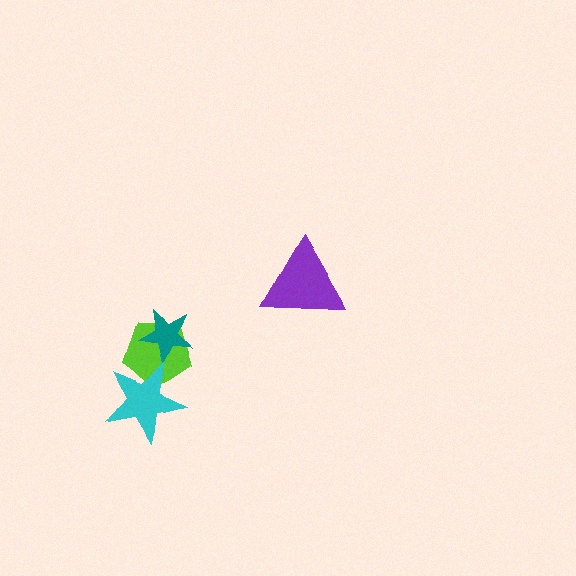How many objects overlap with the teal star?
1 object overlaps with the teal star.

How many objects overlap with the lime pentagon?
2 objects overlap with the lime pentagon.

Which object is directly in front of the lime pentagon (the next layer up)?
The teal star is directly in front of the lime pentagon.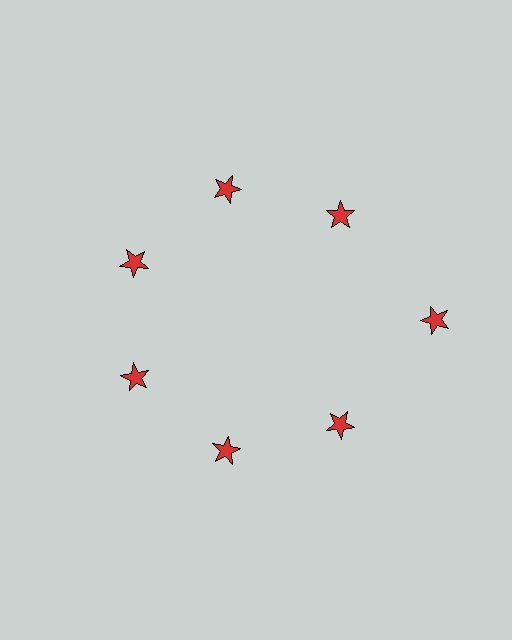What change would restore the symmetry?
The symmetry would be restored by moving it inward, back onto the ring so that all 7 stars sit at equal angles and equal distance from the center.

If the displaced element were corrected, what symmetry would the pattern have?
It would have 7-fold rotational symmetry — the pattern would map onto itself every 51 degrees.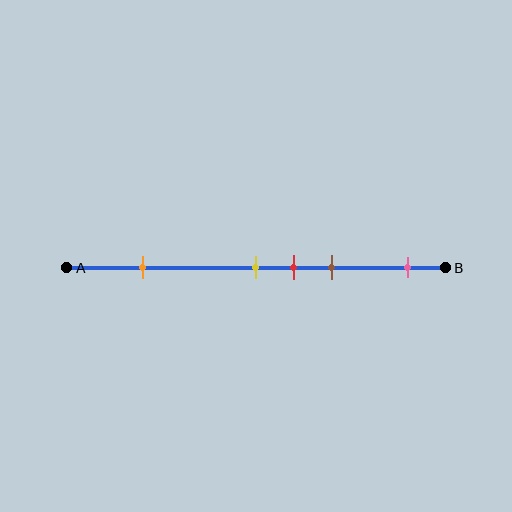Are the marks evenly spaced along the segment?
No, the marks are not evenly spaced.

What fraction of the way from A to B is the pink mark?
The pink mark is approximately 90% (0.9) of the way from A to B.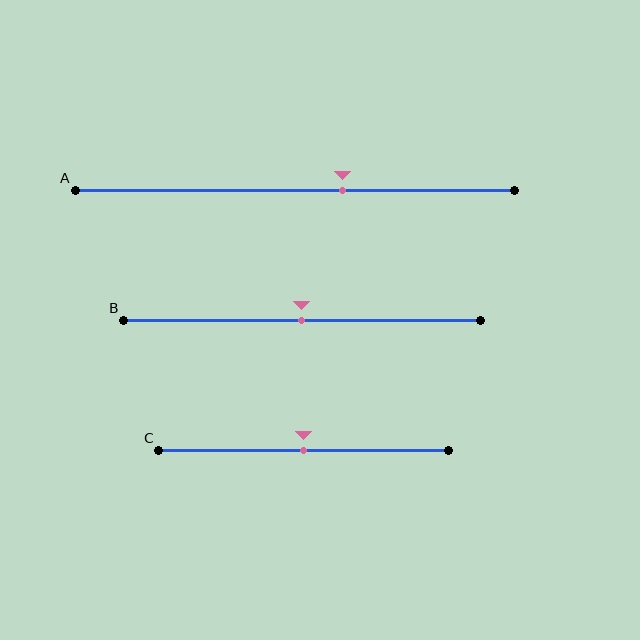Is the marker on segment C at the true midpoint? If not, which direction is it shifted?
Yes, the marker on segment C is at the true midpoint.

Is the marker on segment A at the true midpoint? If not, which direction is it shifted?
No, the marker on segment A is shifted to the right by about 11% of the segment length.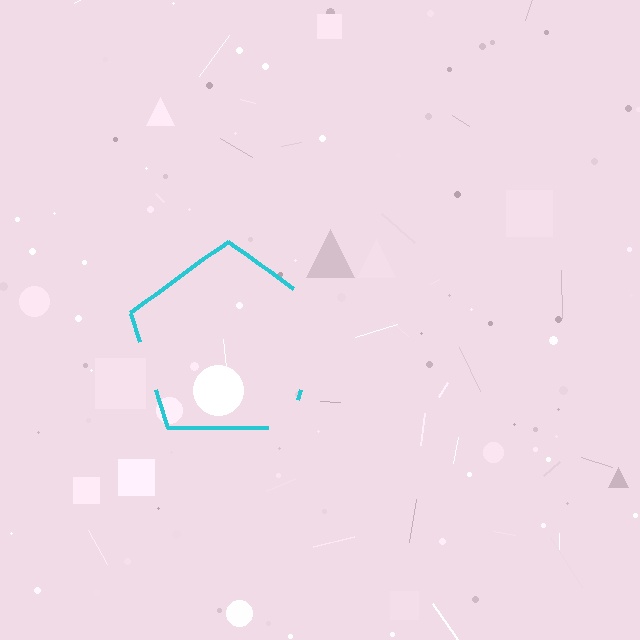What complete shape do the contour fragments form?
The contour fragments form a pentagon.